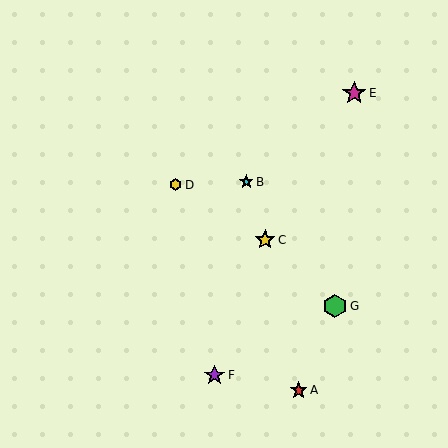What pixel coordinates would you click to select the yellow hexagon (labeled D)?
Click at (176, 185) to select the yellow hexagon D.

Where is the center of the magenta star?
The center of the magenta star is at (354, 93).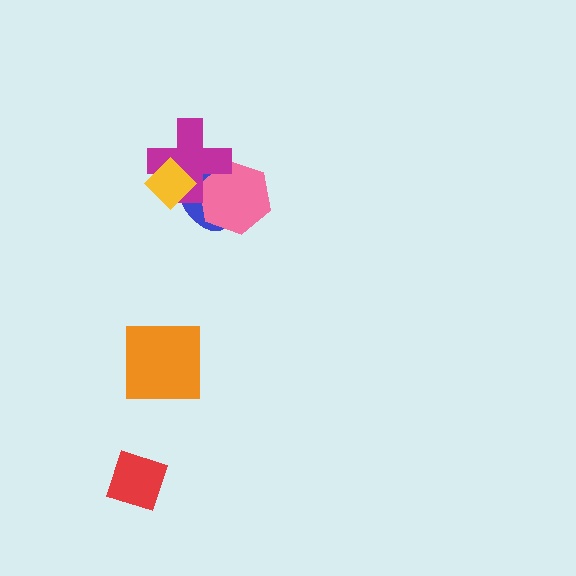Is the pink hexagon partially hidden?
Yes, it is partially covered by another shape.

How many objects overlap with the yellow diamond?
2 objects overlap with the yellow diamond.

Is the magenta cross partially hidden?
Yes, it is partially covered by another shape.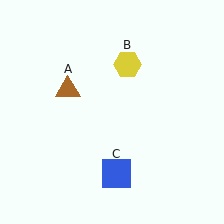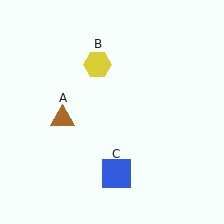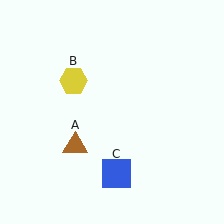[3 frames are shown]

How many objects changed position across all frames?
2 objects changed position: brown triangle (object A), yellow hexagon (object B).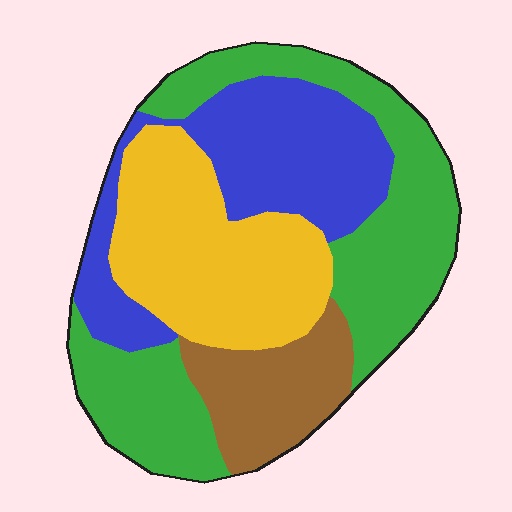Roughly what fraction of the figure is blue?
Blue covers around 25% of the figure.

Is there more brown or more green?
Green.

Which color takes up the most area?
Green, at roughly 35%.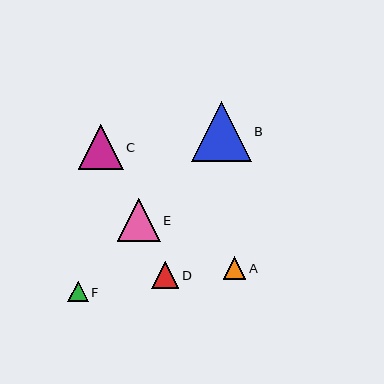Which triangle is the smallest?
Triangle F is the smallest with a size of approximately 20 pixels.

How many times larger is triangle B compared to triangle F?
Triangle B is approximately 2.9 times the size of triangle F.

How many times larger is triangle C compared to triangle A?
Triangle C is approximately 2.0 times the size of triangle A.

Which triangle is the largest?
Triangle B is the largest with a size of approximately 60 pixels.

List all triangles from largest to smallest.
From largest to smallest: B, C, E, D, A, F.